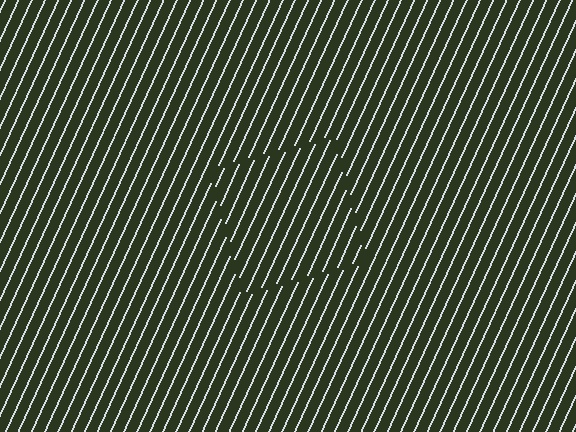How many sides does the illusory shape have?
4 sides — the line-ends trace a square.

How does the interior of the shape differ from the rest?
The interior of the shape contains the same grating, shifted by half a period — the contour is defined by the phase discontinuity where line-ends from the inner and outer gratings abut.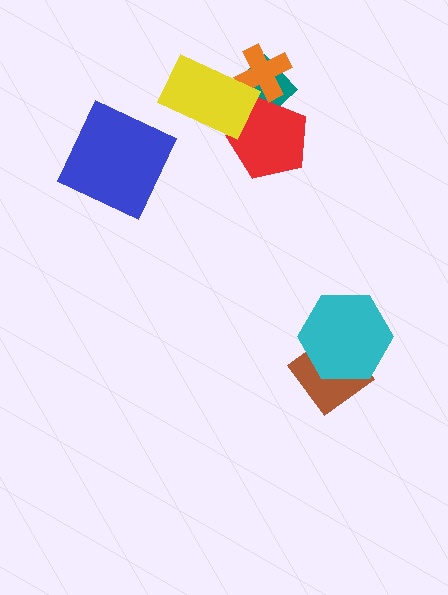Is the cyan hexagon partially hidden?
No, no other shape covers it.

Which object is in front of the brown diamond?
The cyan hexagon is in front of the brown diamond.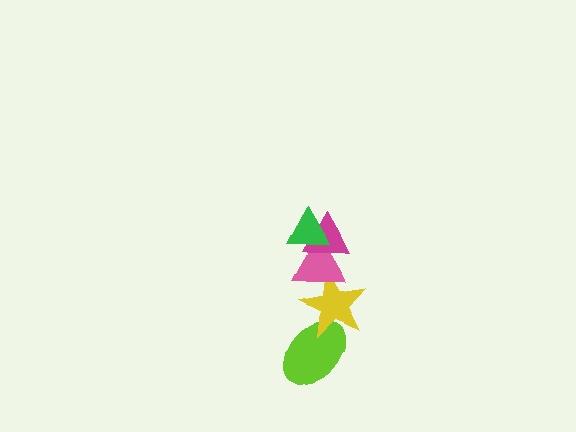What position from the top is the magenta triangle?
The magenta triangle is 2nd from the top.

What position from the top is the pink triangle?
The pink triangle is 3rd from the top.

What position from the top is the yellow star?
The yellow star is 4th from the top.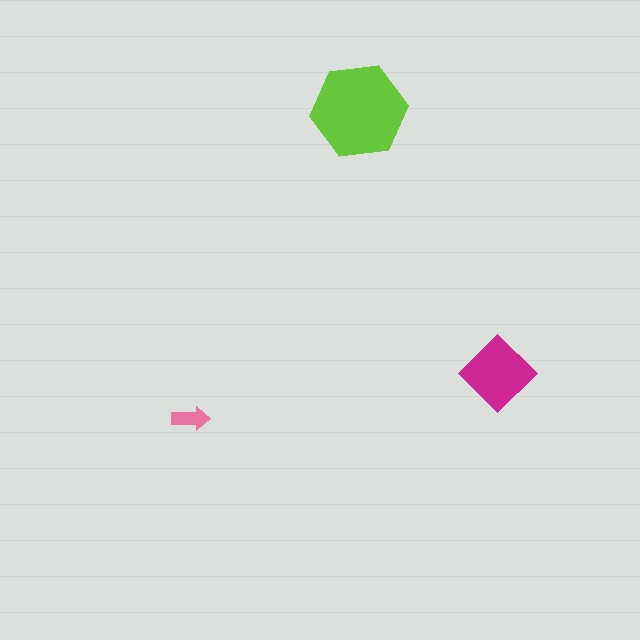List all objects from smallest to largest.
The pink arrow, the magenta diamond, the lime hexagon.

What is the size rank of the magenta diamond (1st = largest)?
2nd.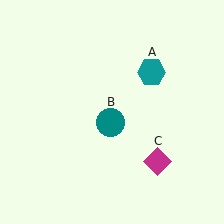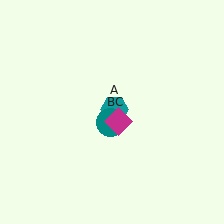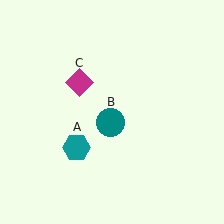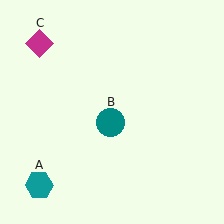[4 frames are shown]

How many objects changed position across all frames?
2 objects changed position: teal hexagon (object A), magenta diamond (object C).